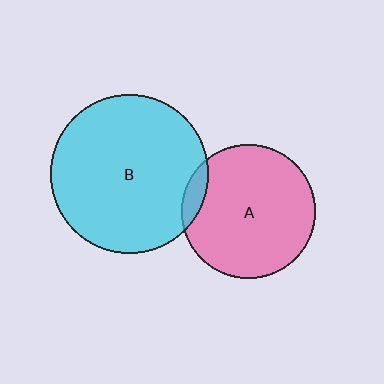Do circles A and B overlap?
Yes.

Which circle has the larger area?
Circle B (cyan).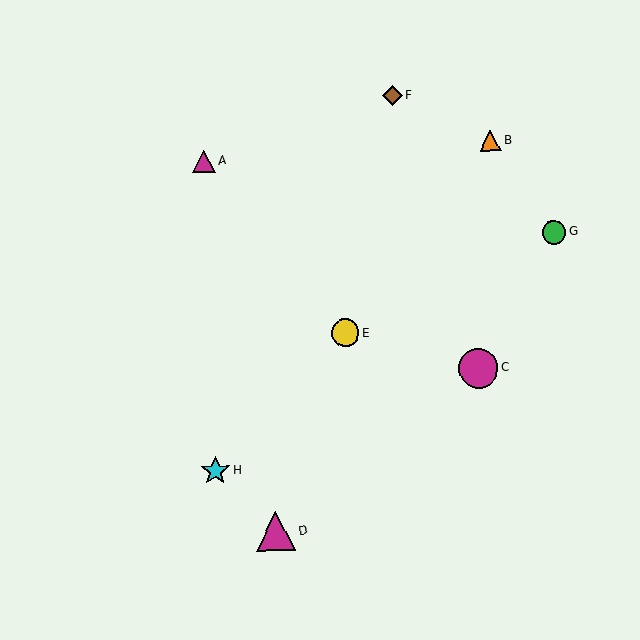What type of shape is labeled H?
Shape H is a cyan star.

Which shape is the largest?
The magenta triangle (labeled D) is the largest.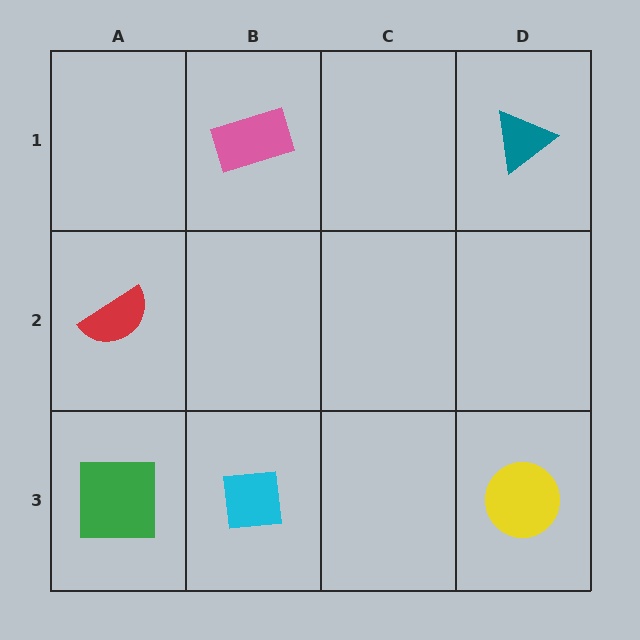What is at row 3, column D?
A yellow circle.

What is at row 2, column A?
A red semicircle.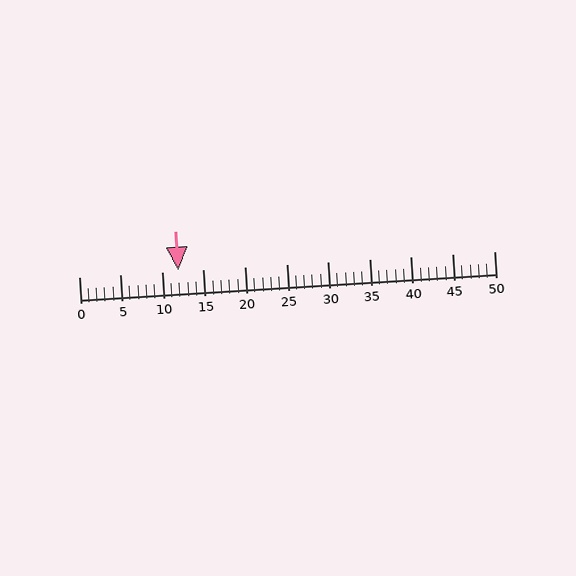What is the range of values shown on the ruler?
The ruler shows values from 0 to 50.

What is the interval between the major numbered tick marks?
The major tick marks are spaced 5 units apart.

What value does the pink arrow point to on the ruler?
The pink arrow points to approximately 12.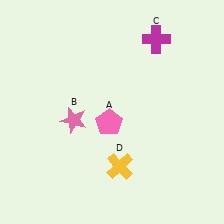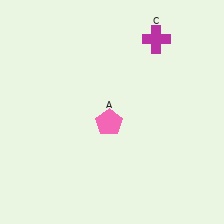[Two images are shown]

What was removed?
The pink star (B), the yellow cross (D) were removed in Image 2.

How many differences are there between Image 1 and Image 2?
There are 2 differences between the two images.